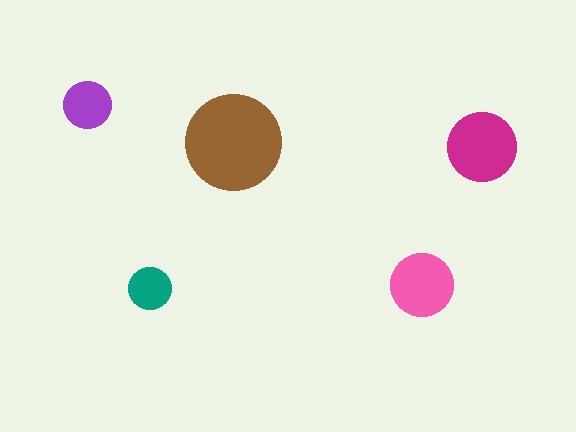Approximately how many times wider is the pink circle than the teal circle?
About 1.5 times wider.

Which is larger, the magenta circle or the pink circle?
The magenta one.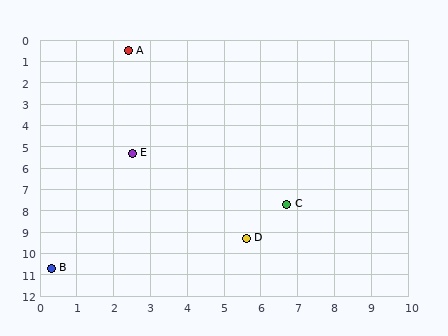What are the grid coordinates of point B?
Point B is at approximately (0.3, 10.7).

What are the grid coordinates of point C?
Point C is at approximately (6.7, 7.7).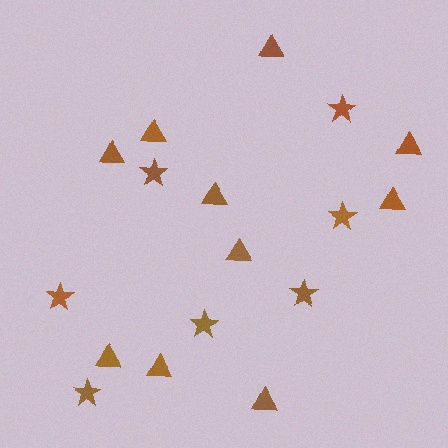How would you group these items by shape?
There are 2 groups: one group of triangles (10) and one group of stars (7).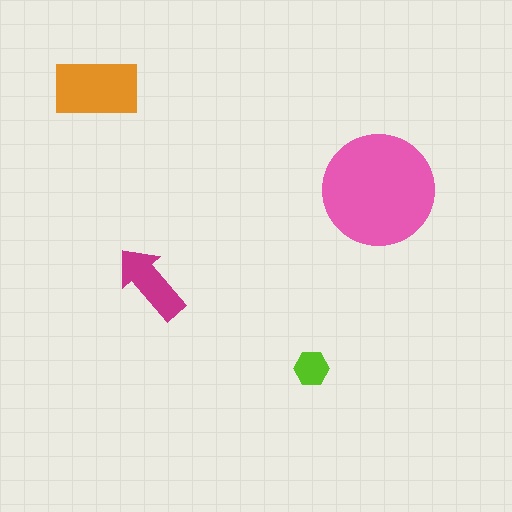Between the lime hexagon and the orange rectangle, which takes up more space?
The orange rectangle.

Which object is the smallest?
The lime hexagon.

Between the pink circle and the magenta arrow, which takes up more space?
The pink circle.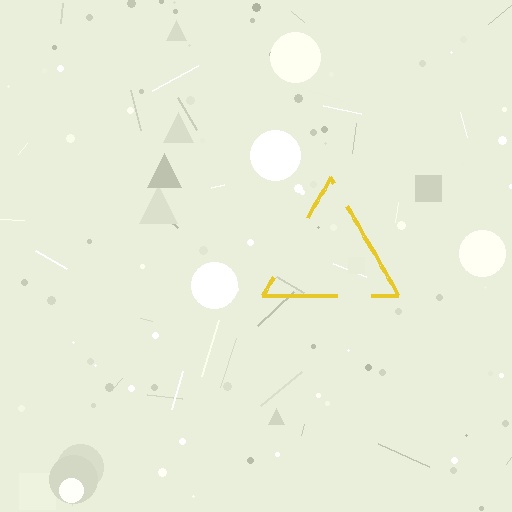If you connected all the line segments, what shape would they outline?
They would outline a triangle.